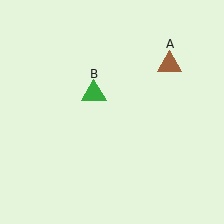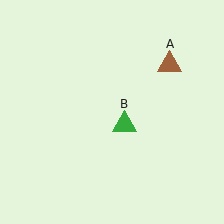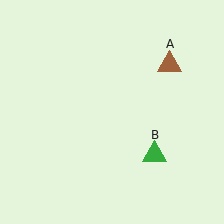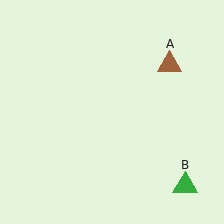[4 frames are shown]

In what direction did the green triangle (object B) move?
The green triangle (object B) moved down and to the right.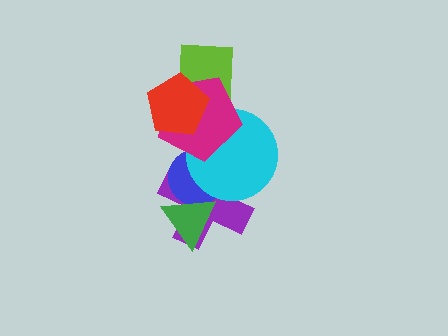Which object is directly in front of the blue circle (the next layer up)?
The green triangle is directly in front of the blue circle.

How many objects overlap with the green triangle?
2 objects overlap with the green triangle.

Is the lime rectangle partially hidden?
Yes, it is partially covered by another shape.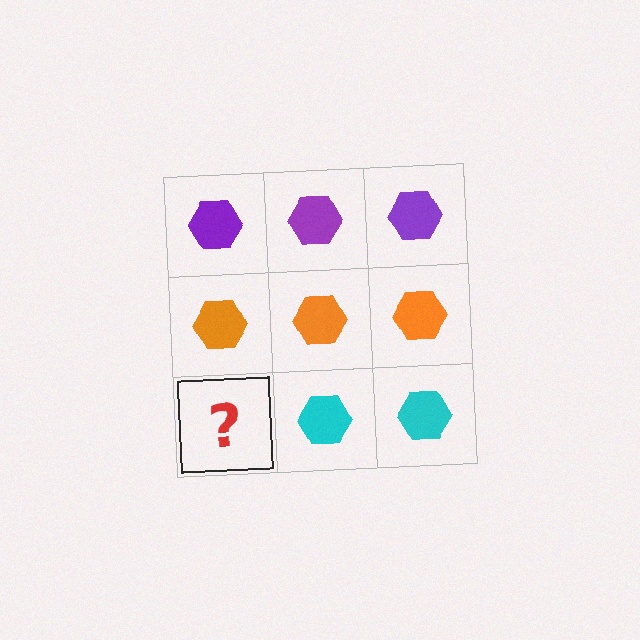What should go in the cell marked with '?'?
The missing cell should contain a cyan hexagon.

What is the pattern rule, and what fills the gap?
The rule is that each row has a consistent color. The gap should be filled with a cyan hexagon.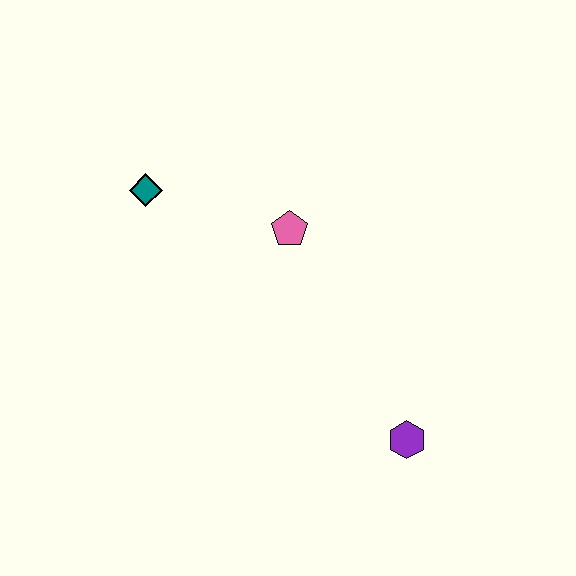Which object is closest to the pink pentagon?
The teal diamond is closest to the pink pentagon.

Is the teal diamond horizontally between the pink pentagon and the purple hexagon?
No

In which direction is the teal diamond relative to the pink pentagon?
The teal diamond is to the left of the pink pentagon.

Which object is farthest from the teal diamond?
The purple hexagon is farthest from the teal diamond.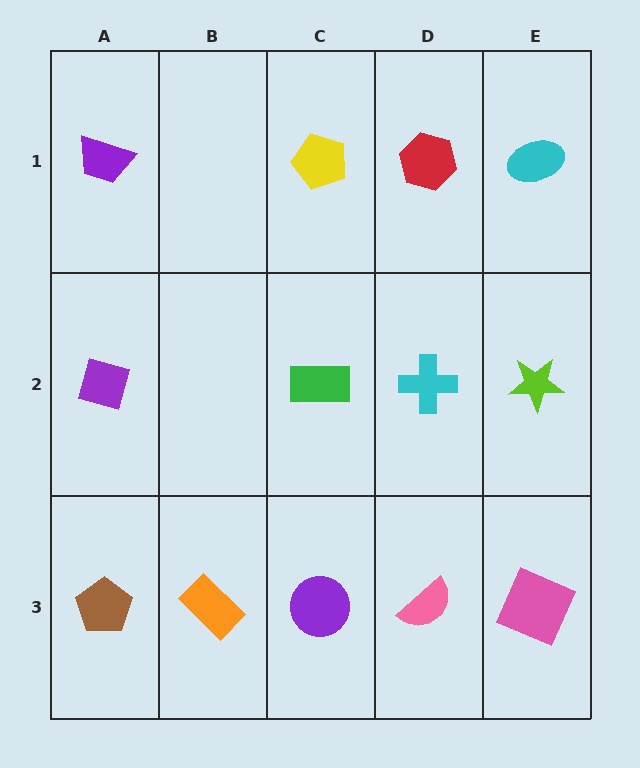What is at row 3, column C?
A purple circle.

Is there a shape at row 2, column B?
No, that cell is empty.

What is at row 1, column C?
A yellow pentagon.